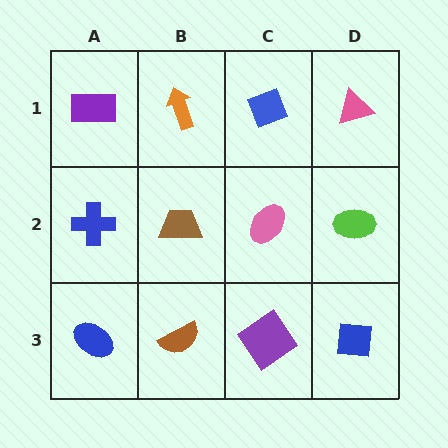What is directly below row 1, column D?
A lime ellipse.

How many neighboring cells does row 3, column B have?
3.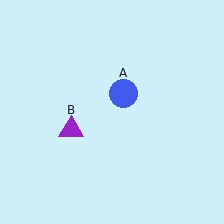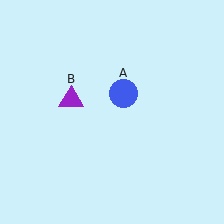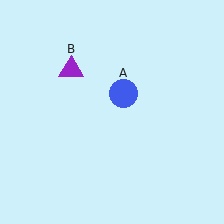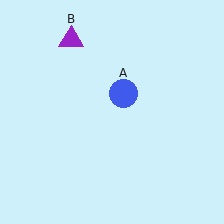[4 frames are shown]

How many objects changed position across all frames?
1 object changed position: purple triangle (object B).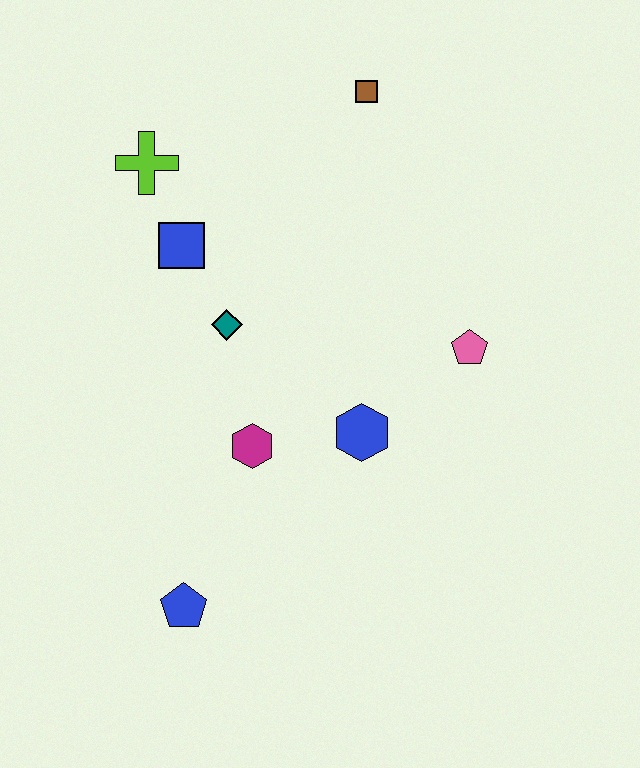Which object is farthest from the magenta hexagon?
The brown square is farthest from the magenta hexagon.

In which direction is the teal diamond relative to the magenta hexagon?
The teal diamond is above the magenta hexagon.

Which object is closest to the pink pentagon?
The blue hexagon is closest to the pink pentagon.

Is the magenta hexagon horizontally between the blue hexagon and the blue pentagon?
Yes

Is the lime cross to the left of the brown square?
Yes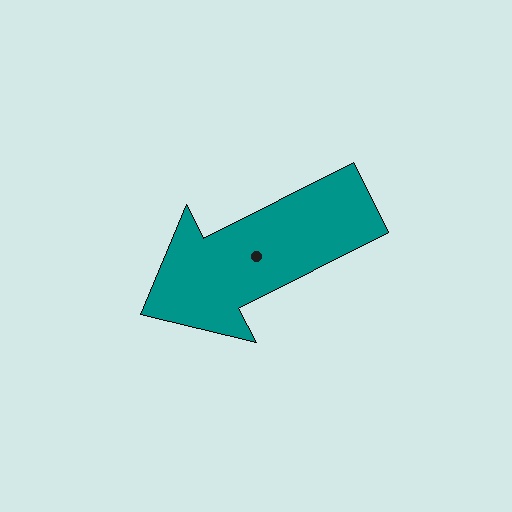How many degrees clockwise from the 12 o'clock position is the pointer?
Approximately 243 degrees.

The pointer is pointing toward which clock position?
Roughly 8 o'clock.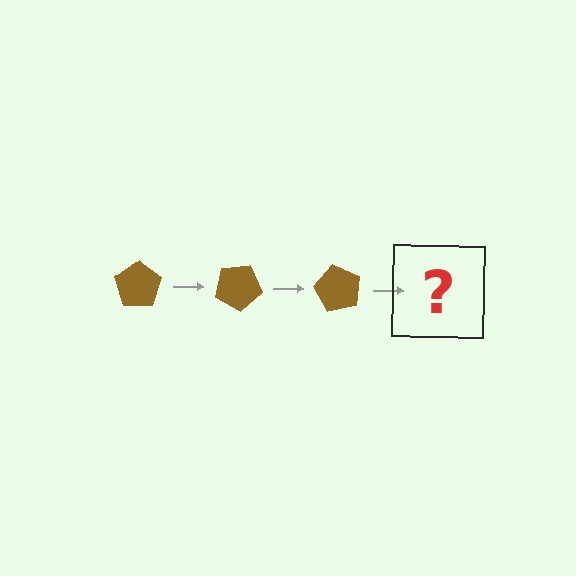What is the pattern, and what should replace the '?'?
The pattern is that the pentagon rotates 30 degrees each step. The '?' should be a brown pentagon rotated 90 degrees.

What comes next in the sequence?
The next element should be a brown pentagon rotated 90 degrees.